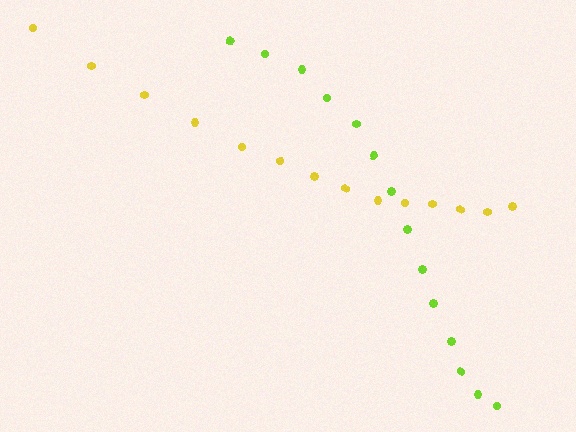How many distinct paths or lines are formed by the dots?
There are 2 distinct paths.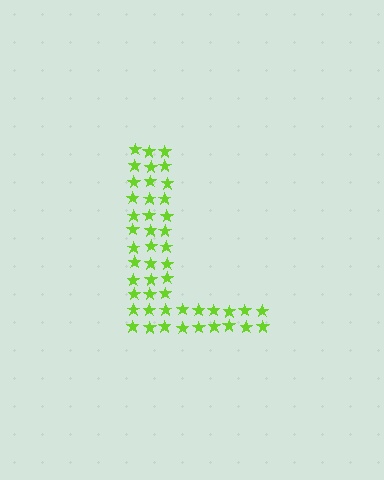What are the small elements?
The small elements are stars.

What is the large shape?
The large shape is the letter L.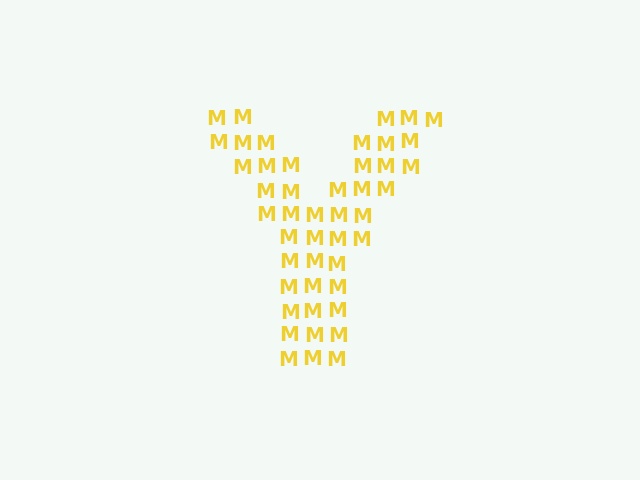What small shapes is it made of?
It is made of small letter M's.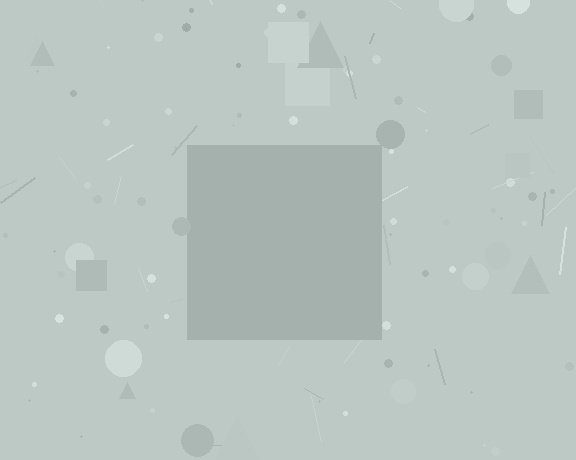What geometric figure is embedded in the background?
A square is embedded in the background.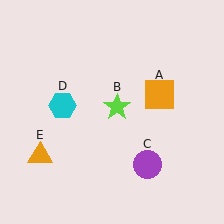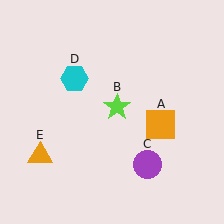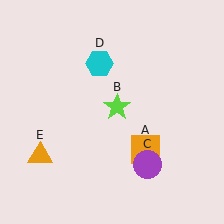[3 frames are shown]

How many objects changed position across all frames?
2 objects changed position: orange square (object A), cyan hexagon (object D).